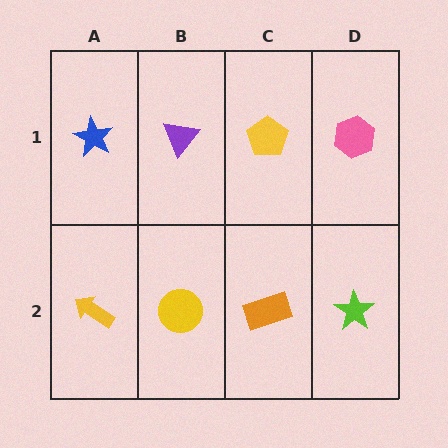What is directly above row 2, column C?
A yellow pentagon.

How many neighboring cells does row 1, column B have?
3.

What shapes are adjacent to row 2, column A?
A blue star (row 1, column A), a yellow circle (row 2, column B).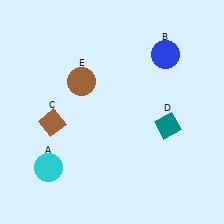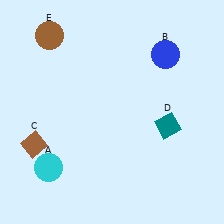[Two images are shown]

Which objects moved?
The objects that moved are: the brown diamond (C), the brown circle (E).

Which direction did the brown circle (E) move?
The brown circle (E) moved up.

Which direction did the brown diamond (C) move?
The brown diamond (C) moved down.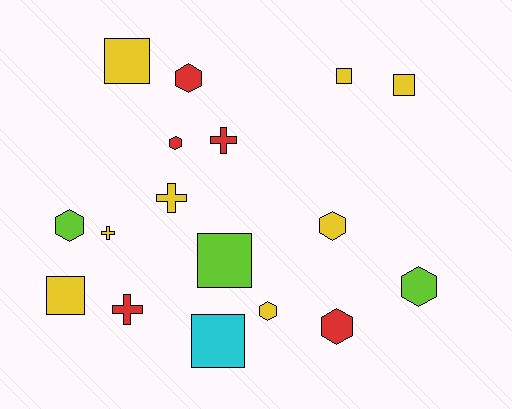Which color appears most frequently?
Yellow, with 8 objects.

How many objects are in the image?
There are 17 objects.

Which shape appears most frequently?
Hexagon, with 7 objects.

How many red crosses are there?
There are 2 red crosses.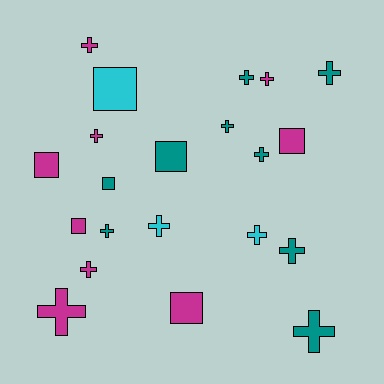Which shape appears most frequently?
Cross, with 14 objects.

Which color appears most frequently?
Teal, with 9 objects.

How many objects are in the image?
There are 21 objects.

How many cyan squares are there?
There is 1 cyan square.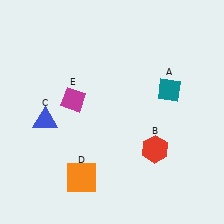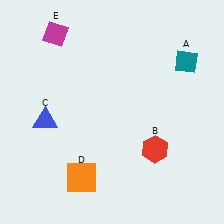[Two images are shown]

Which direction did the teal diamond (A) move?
The teal diamond (A) moved up.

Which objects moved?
The objects that moved are: the teal diamond (A), the magenta diamond (E).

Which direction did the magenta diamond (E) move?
The magenta diamond (E) moved up.